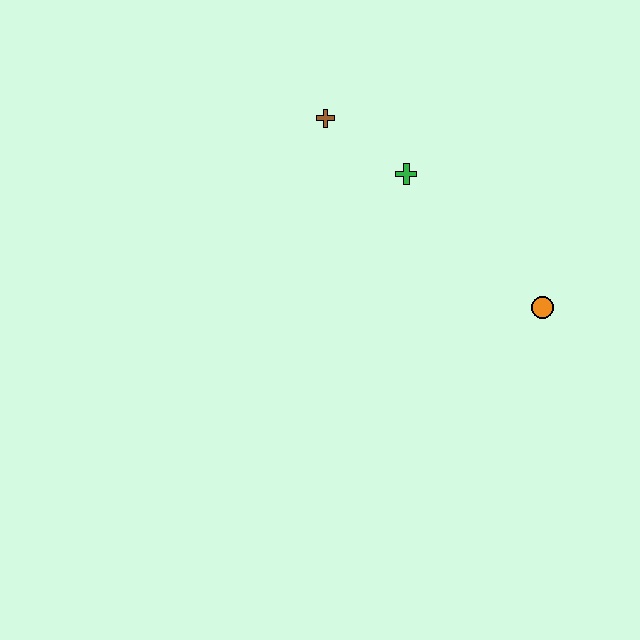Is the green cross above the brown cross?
No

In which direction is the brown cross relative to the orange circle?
The brown cross is to the left of the orange circle.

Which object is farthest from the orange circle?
The brown cross is farthest from the orange circle.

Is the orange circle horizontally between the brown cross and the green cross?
No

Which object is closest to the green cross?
The brown cross is closest to the green cross.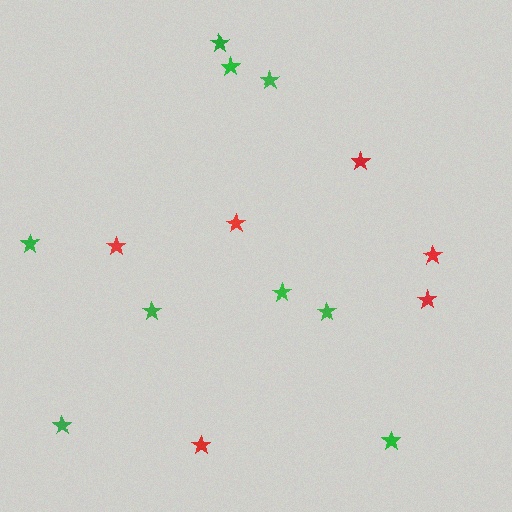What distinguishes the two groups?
There are 2 groups: one group of green stars (9) and one group of red stars (6).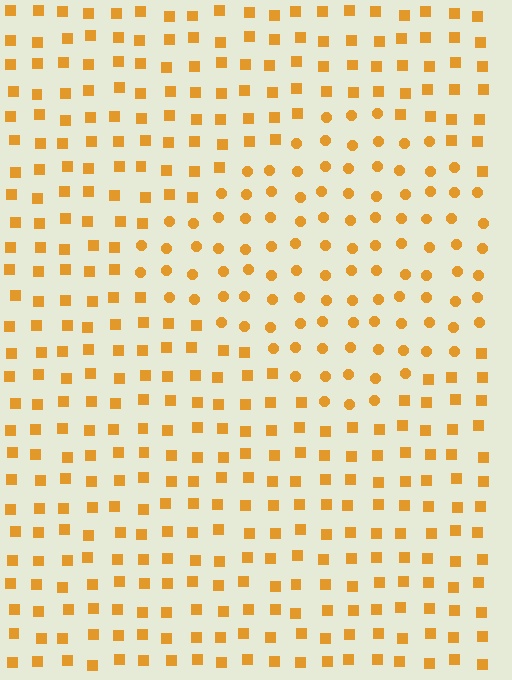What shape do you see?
I see a diamond.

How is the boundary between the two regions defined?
The boundary is defined by a change in element shape: circles inside vs. squares outside. All elements share the same color and spacing.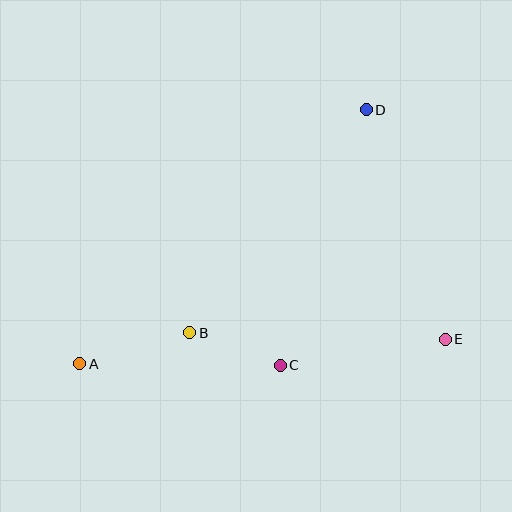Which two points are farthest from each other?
Points A and D are farthest from each other.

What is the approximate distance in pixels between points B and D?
The distance between B and D is approximately 284 pixels.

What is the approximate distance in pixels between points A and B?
The distance between A and B is approximately 114 pixels.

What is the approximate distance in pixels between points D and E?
The distance between D and E is approximately 242 pixels.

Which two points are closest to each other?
Points B and C are closest to each other.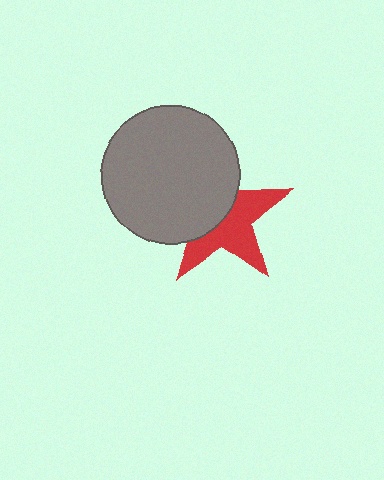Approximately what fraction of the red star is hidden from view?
Roughly 48% of the red star is hidden behind the gray circle.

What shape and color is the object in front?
The object in front is a gray circle.